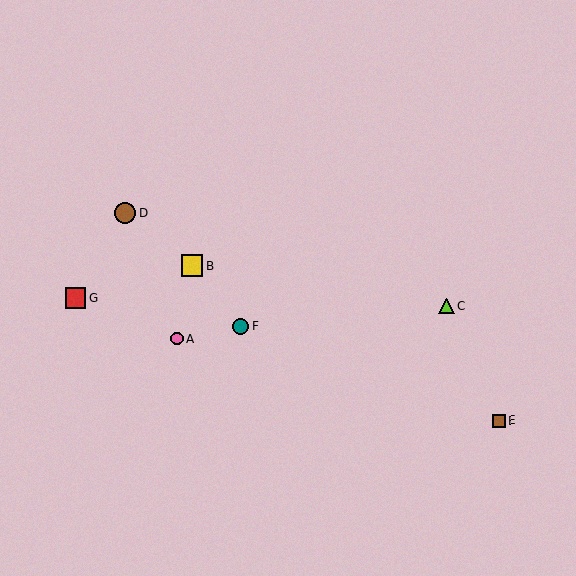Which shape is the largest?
The yellow square (labeled B) is the largest.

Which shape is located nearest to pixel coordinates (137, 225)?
The brown circle (labeled D) at (125, 213) is nearest to that location.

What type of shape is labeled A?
Shape A is a pink circle.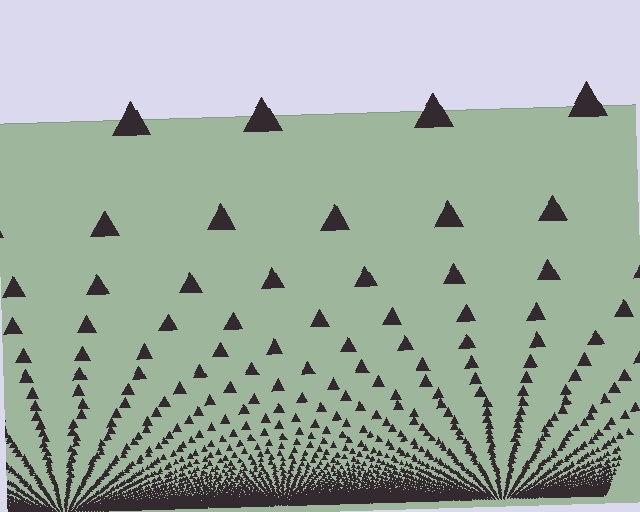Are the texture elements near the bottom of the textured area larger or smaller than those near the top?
Smaller. The gradient is inverted — elements near the bottom are smaller and denser.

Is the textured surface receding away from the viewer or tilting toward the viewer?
The surface appears to tilt toward the viewer. Texture elements get larger and sparser toward the top.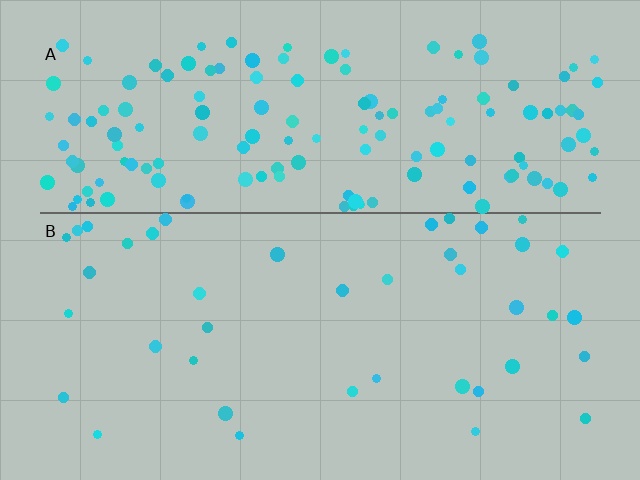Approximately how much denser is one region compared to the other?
Approximately 3.8× — region A over region B.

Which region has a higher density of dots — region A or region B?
A (the top).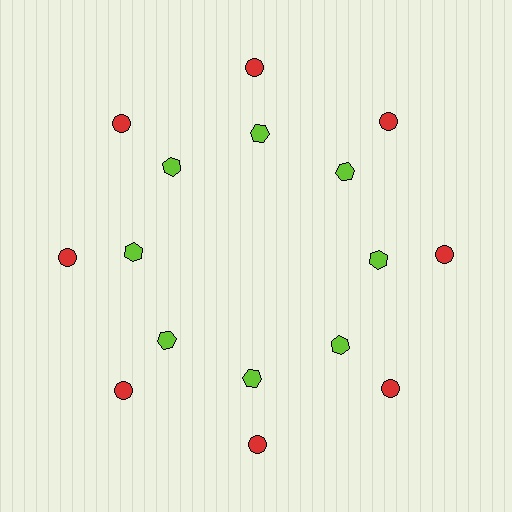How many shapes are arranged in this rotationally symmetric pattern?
There are 16 shapes, arranged in 8 groups of 2.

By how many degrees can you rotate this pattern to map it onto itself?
The pattern maps onto itself every 45 degrees of rotation.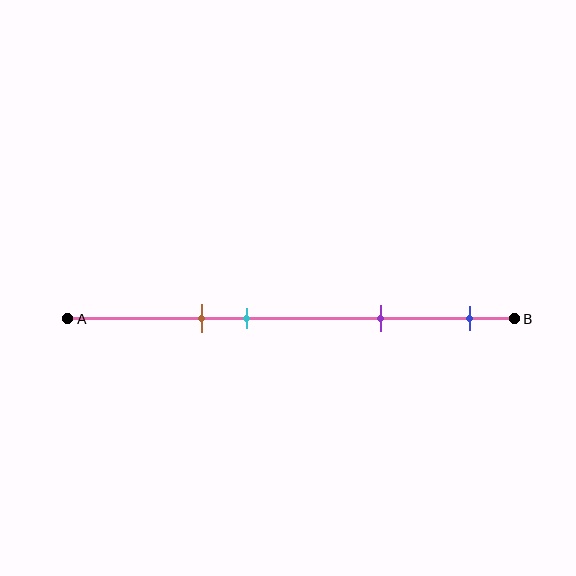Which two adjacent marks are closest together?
The brown and cyan marks are the closest adjacent pair.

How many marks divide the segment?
There are 4 marks dividing the segment.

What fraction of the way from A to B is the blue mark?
The blue mark is approximately 90% (0.9) of the way from A to B.